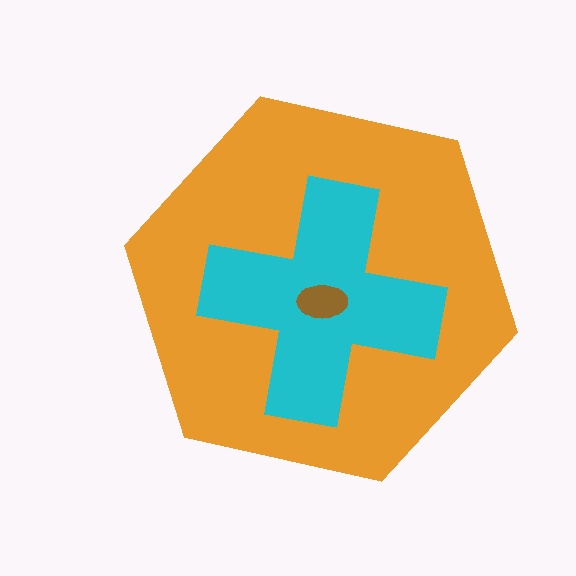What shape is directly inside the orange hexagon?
The cyan cross.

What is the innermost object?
The brown ellipse.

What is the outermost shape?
The orange hexagon.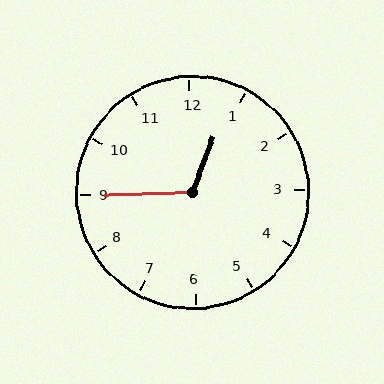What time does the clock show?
12:45.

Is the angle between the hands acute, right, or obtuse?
It is obtuse.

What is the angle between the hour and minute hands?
Approximately 112 degrees.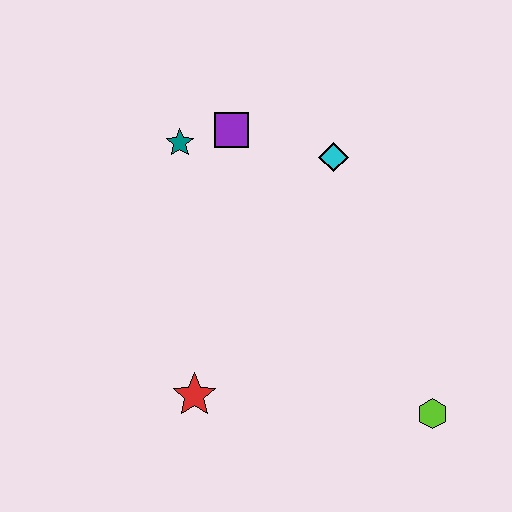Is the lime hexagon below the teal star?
Yes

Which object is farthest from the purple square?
The lime hexagon is farthest from the purple square.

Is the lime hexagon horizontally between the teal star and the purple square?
No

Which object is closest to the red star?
The lime hexagon is closest to the red star.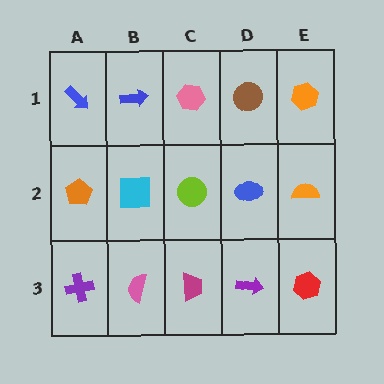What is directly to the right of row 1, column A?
A blue arrow.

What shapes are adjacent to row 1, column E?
An orange semicircle (row 2, column E), a brown circle (row 1, column D).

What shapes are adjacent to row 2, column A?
A blue arrow (row 1, column A), a purple cross (row 3, column A), a cyan square (row 2, column B).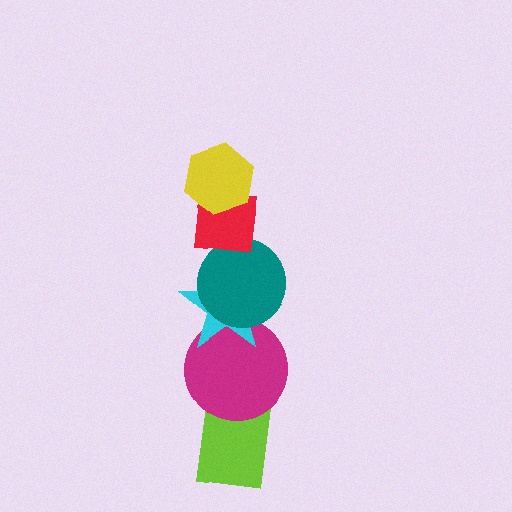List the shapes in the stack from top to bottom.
From top to bottom: the yellow hexagon, the red square, the teal circle, the cyan star, the magenta circle, the lime rectangle.